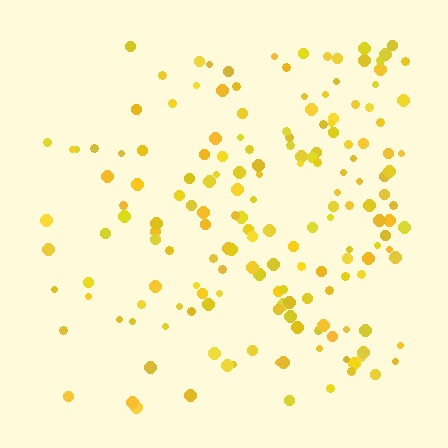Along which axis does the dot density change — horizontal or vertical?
Horizontal.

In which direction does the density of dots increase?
From left to right, with the right side densest.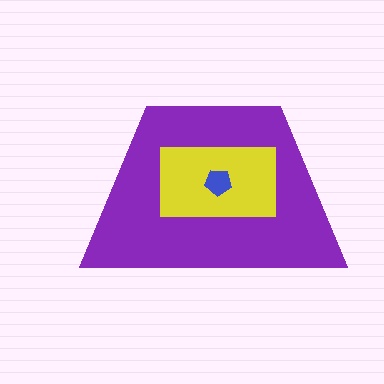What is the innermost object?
The blue pentagon.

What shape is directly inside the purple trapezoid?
The yellow rectangle.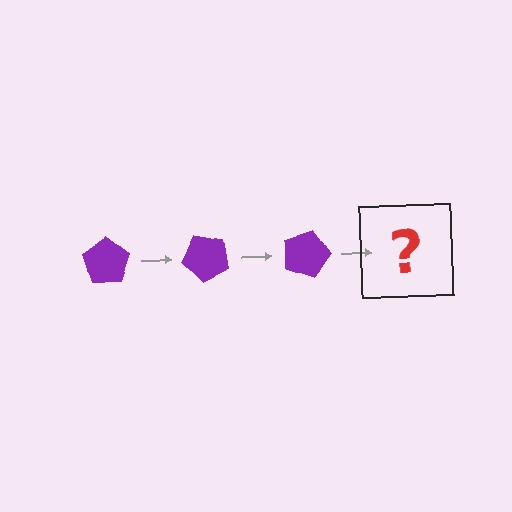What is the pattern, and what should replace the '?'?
The pattern is that the pentagon rotates 45 degrees each step. The '?' should be a purple pentagon rotated 135 degrees.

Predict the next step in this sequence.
The next step is a purple pentagon rotated 135 degrees.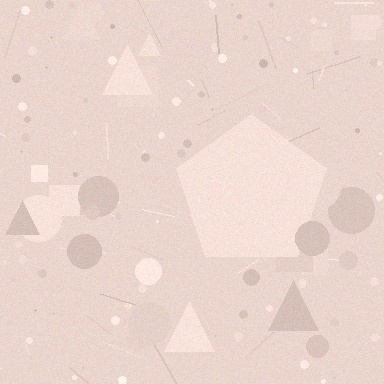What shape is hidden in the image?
A pentagon is hidden in the image.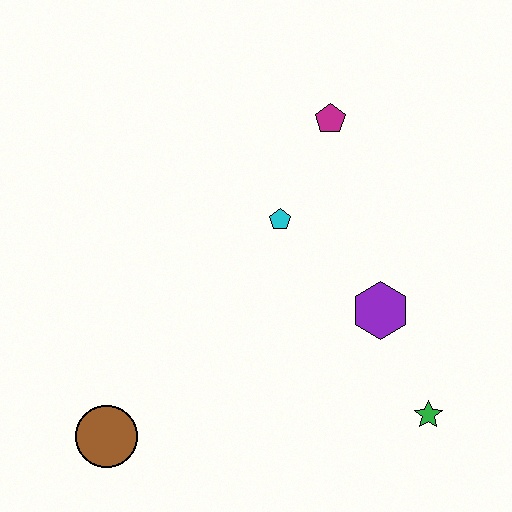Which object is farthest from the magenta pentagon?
The brown circle is farthest from the magenta pentagon.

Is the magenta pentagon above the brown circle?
Yes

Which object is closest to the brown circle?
The cyan pentagon is closest to the brown circle.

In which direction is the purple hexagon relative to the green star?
The purple hexagon is above the green star.